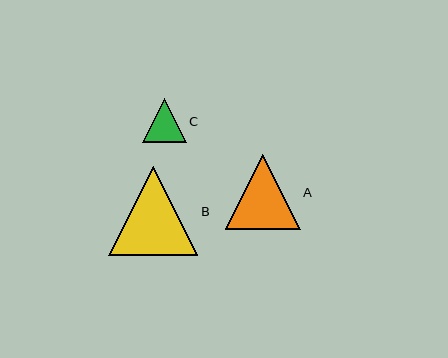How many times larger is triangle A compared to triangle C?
Triangle A is approximately 1.7 times the size of triangle C.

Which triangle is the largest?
Triangle B is the largest with a size of approximately 89 pixels.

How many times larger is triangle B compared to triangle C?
Triangle B is approximately 2.0 times the size of triangle C.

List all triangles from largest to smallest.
From largest to smallest: B, A, C.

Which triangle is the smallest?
Triangle C is the smallest with a size of approximately 44 pixels.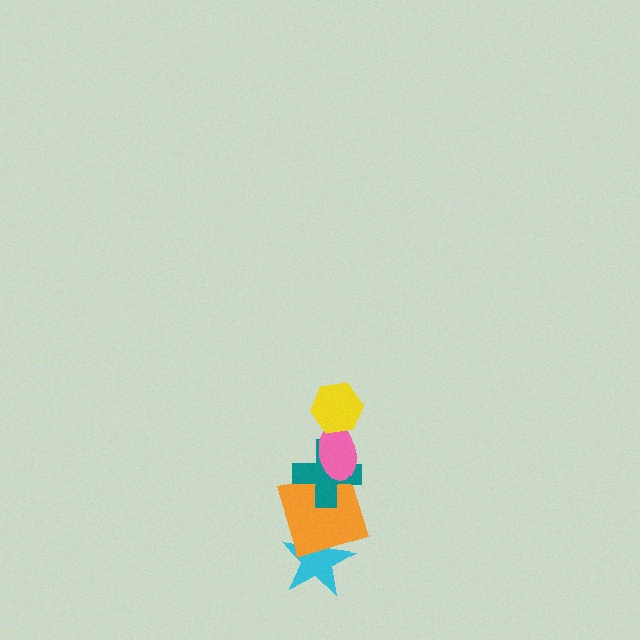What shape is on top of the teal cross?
The pink ellipse is on top of the teal cross.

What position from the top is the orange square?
The orange square is 4th from the top.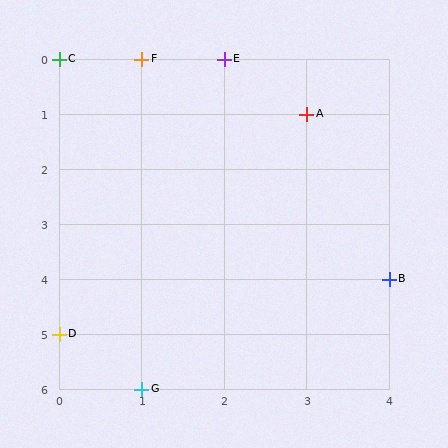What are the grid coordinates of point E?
Point E is at grid coordinates (2, 0).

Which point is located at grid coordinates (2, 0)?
Point E is at (2, 0).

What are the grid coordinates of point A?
Point A is at grid coordinates (3, 1).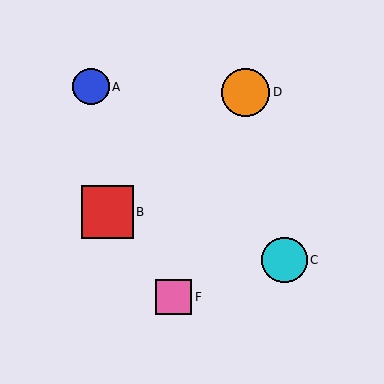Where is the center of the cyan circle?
The center of the cyan circle is at (285, 260).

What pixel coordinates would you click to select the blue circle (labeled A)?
Click at (91, 87) to select the blue circle A.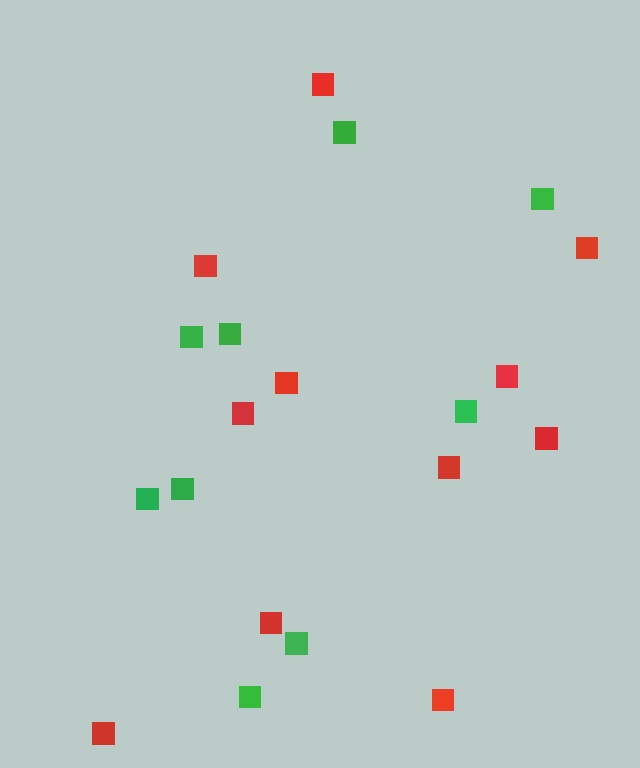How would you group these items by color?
There are 2 groups: one group of green squares (9) and one group of red squares (11).